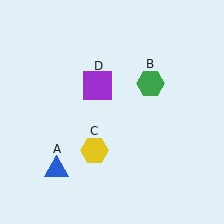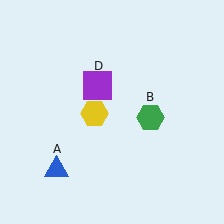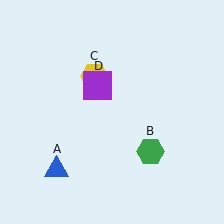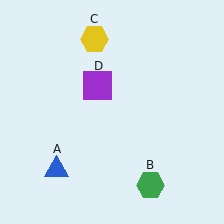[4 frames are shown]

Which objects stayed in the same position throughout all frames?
Blue triangle (object A) and purple square (object D) remained stationary.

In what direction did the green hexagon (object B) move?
The green hexagon (object B) moved down.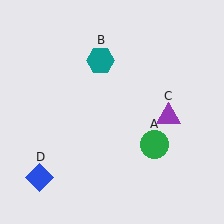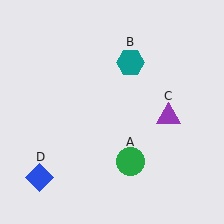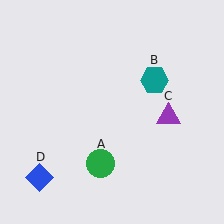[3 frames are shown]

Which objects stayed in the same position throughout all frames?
Purple triangle (object C) and blue diamond (object D) remained stationary.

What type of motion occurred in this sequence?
The green circle (object A), teal hexagon (object B) rotated clockwise around the center of the scene.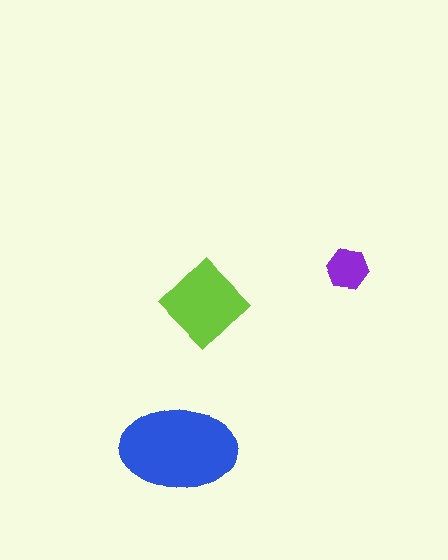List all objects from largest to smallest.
The blue ellipse, the lime diamond, the purple hexagon.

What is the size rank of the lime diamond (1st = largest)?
2nd.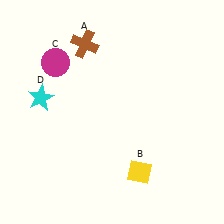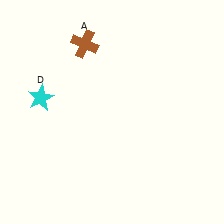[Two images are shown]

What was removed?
The yellow diamond (B), the magenta circle (C) were removed in Image 2.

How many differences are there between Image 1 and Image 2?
There are 2 differences between the two images.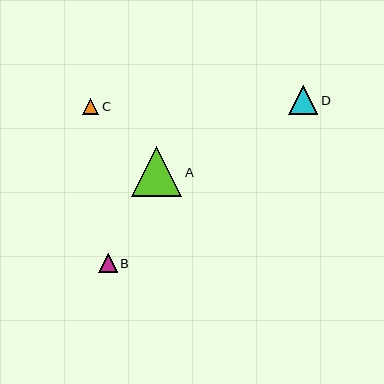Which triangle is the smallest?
Triangle C is the smallest with a size of approximately 16 pixels.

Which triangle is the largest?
Triangle A is the largest with a size of approximately 50 pixels.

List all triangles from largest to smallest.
From largest to smallest: A, D, B, C.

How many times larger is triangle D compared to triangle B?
Triangle D is approximately 1.6 times the size of triangle B.